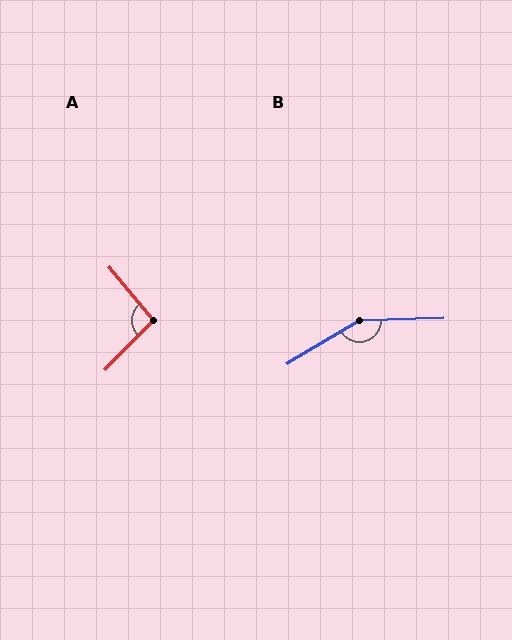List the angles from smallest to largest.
A (95°), B (151°).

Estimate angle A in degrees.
Approximately 95 degrees.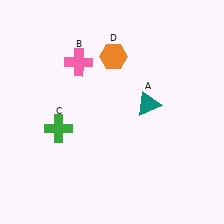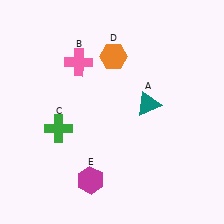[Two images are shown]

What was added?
A magenta hexagon (E) was added in Image 2.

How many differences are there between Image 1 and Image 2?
There is 1 difference between the two images.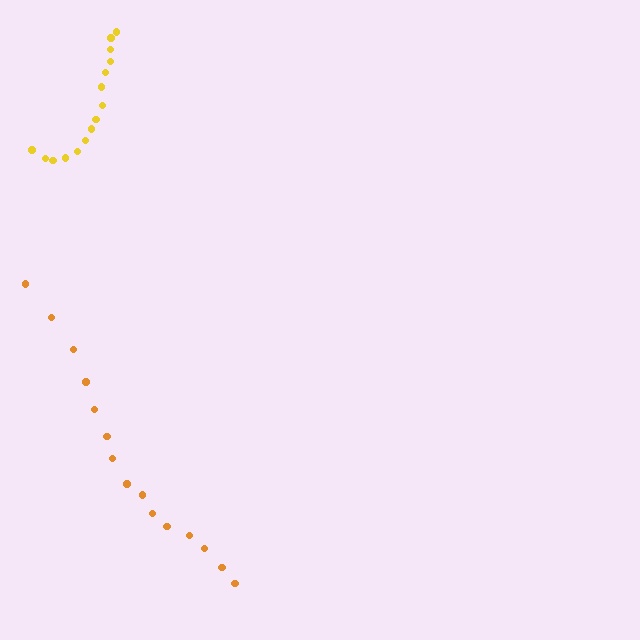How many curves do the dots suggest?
There are 2 distinct paths.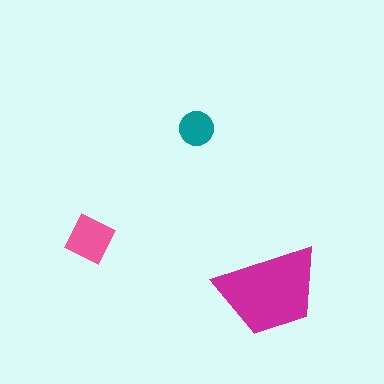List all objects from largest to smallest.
The magenta trapezoid, the pink square, the teal circle.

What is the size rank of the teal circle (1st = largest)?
3rd.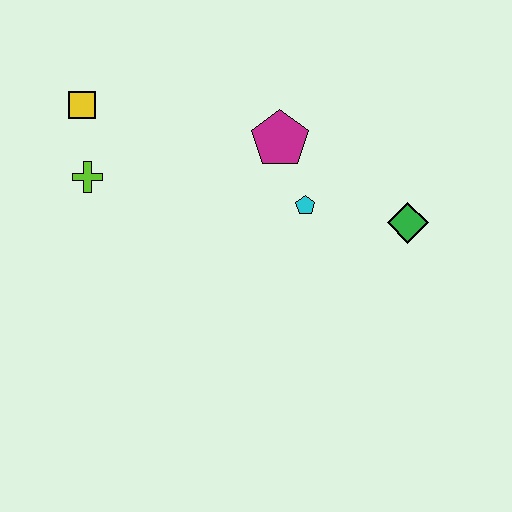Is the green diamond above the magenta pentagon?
No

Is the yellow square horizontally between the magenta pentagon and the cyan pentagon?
No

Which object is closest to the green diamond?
The cyan pentagon is closest to the green diamond.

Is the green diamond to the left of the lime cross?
No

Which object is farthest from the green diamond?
The yellow square is farthest from the green diamond.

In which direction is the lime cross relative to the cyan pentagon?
The lime cross is to the left of the cyan pentagon.